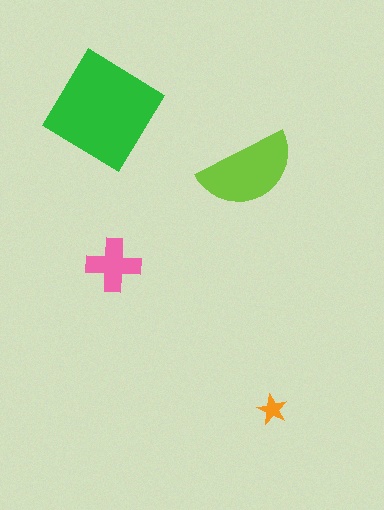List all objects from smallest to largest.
The orange star, the pink cross, the lime semicircle, the green diamond.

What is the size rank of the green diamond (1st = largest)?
1st.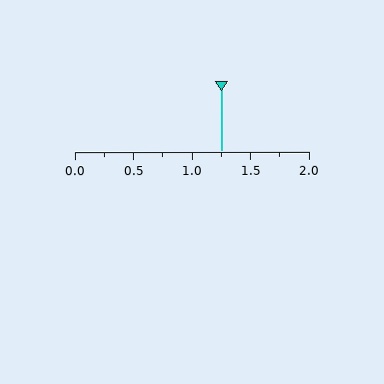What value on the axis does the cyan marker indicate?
The marker indicates approximately 1.25.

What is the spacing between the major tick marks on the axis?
The major ticks are spaced 0.5 apart.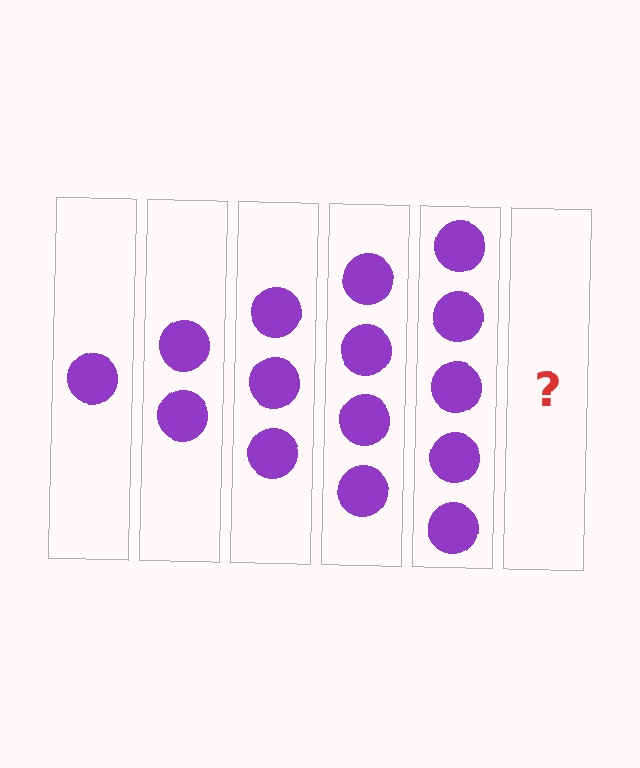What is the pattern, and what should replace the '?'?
The pattern is that each step adds one more circle. The '?' should be 6 circles.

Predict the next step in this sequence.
The next step is 6 circles.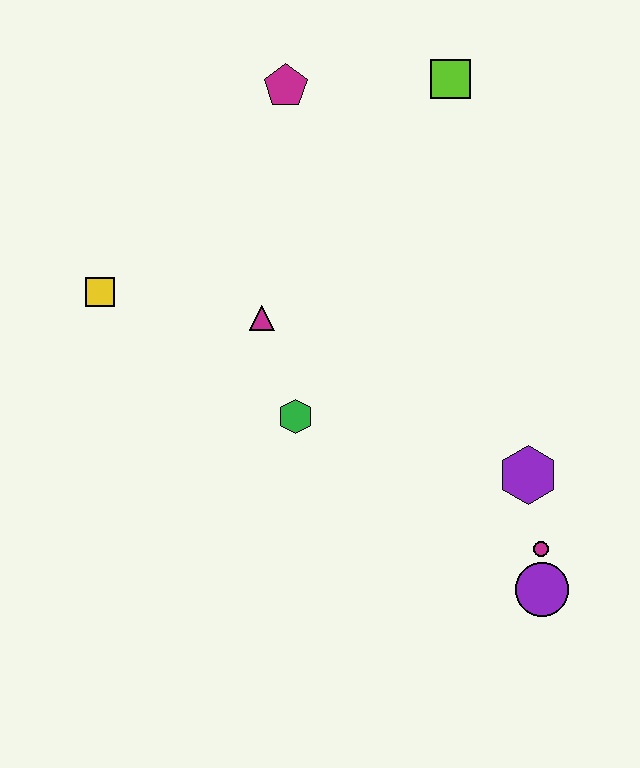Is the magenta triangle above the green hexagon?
Yes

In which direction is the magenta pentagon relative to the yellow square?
The magenta pentagon is above the yellow square.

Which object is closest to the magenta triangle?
The green hexagon is closest to the magenta triangle.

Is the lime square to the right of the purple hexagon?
No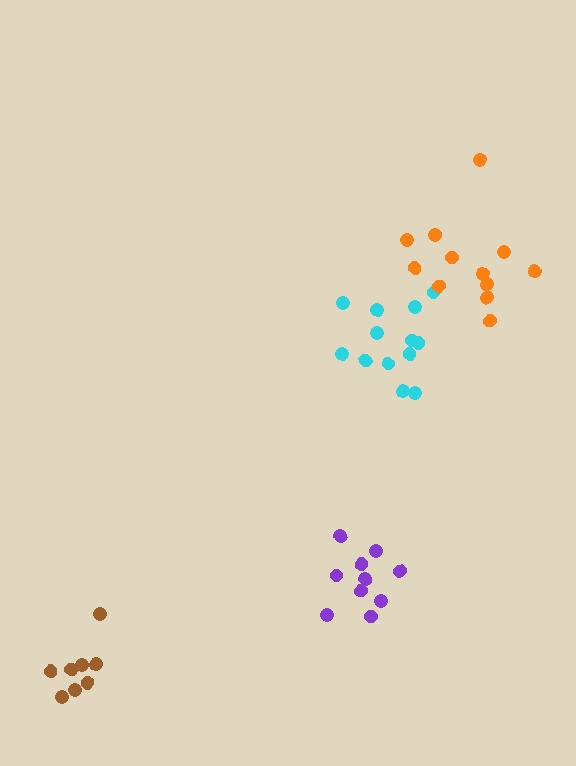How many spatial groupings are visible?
There are 4 spatial groupings.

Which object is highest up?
The orange cluster is topmost.